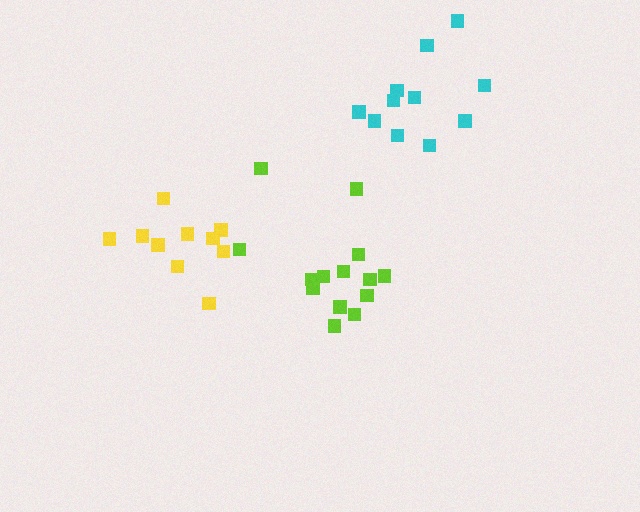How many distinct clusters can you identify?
There are 3 distinct clusters.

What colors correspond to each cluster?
The clusters are colored: cyan, lime, yellow.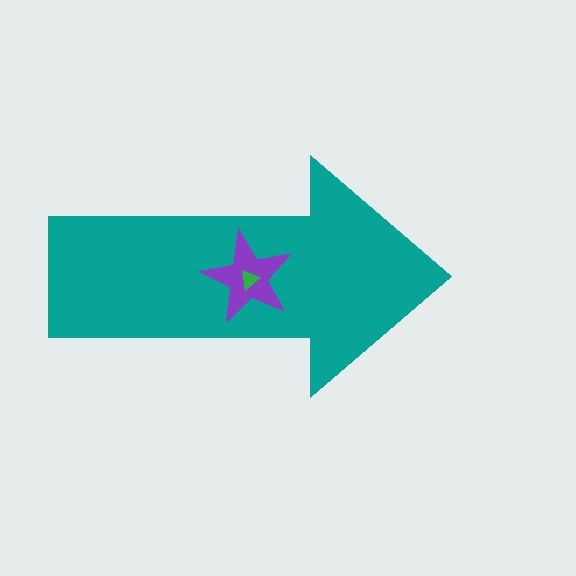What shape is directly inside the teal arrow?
The purple star.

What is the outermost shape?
The teal arrow.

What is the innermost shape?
The green triangle.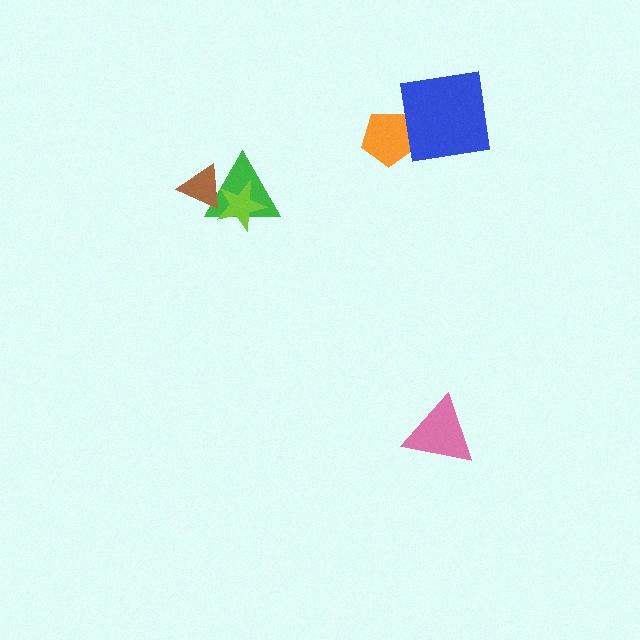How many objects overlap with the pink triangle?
0 objects overlap with the pink triangle.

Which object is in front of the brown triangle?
The lime star is in front of the brown triangle.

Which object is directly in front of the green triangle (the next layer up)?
The brown triangle is directly in front of the green triangle.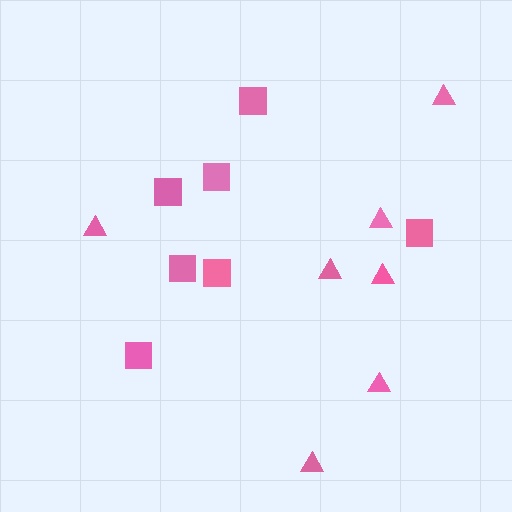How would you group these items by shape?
There are 2 groups: one group of squares (7) and one group of triangles (7).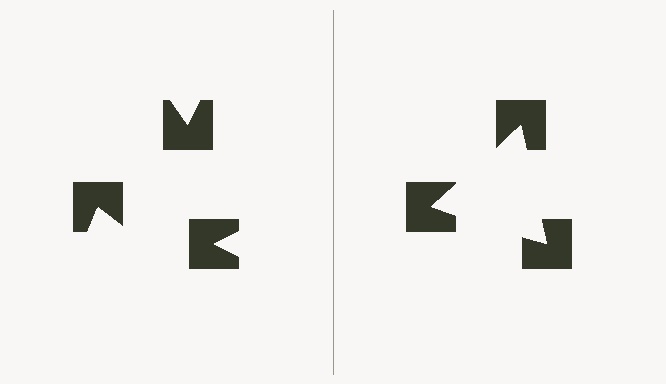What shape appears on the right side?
An illusory triangle.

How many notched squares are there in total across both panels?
6 — 3 on each side.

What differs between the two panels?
The notched squares are positioned identically on both sides; only the wedge orientations differ. On the right they align to a triangle; on the left they are misaligned.